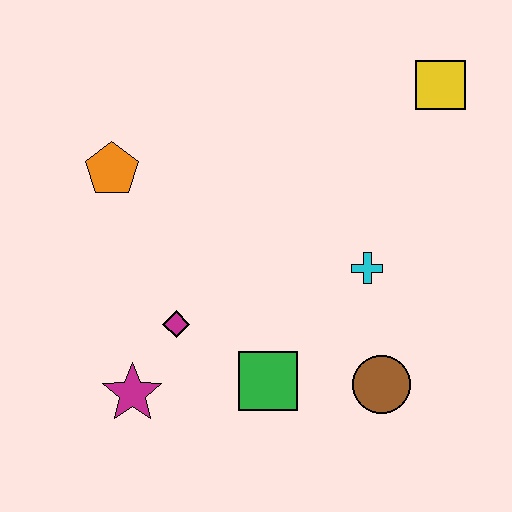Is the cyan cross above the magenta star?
Yes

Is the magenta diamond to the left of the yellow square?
Yes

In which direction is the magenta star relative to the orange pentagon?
The magenta star is below the orange pentagon.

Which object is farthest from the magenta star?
The yellow square is farthest from the magenta star.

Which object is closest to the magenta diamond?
The magenta star is closest to the magenta diamond.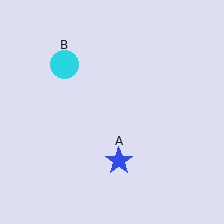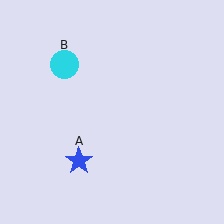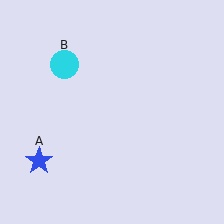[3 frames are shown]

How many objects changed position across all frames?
1 object changed position: blue star (object A).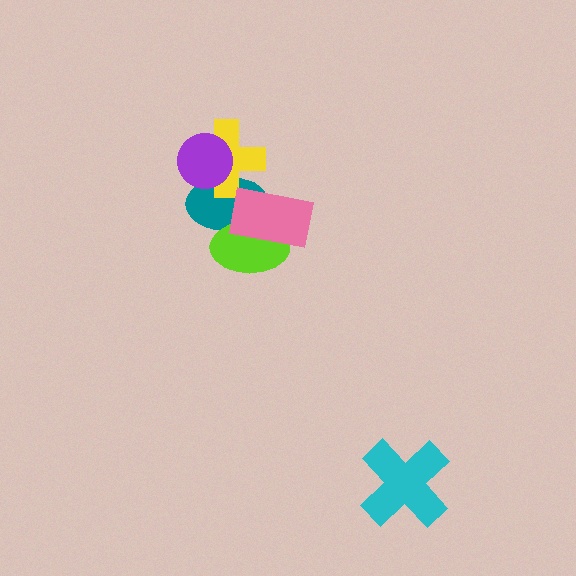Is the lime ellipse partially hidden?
Yes, it is partially covered by another shape.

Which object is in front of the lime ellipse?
The pink rectangle is in front of the lime ellipse.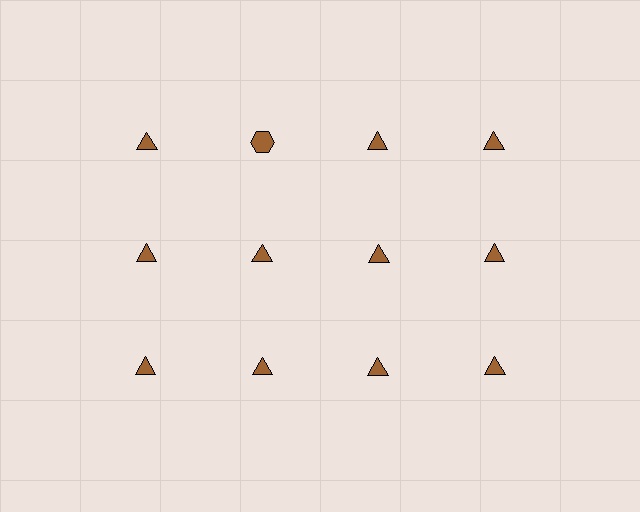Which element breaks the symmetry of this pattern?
The brown hexagon in the top row, second from left column breaks the symmetry. All other shapes are brown triangles.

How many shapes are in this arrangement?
There are 12 shapes arranged in a grid pattern.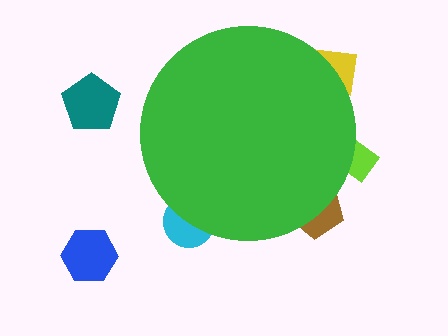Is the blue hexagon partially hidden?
No, the blue hexagon is fully visible.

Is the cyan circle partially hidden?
Yes, the cyan circle is partially hidden behind the green circle.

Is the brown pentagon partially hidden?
Yes, the brown pentagon is partially hidden behind the green circle.